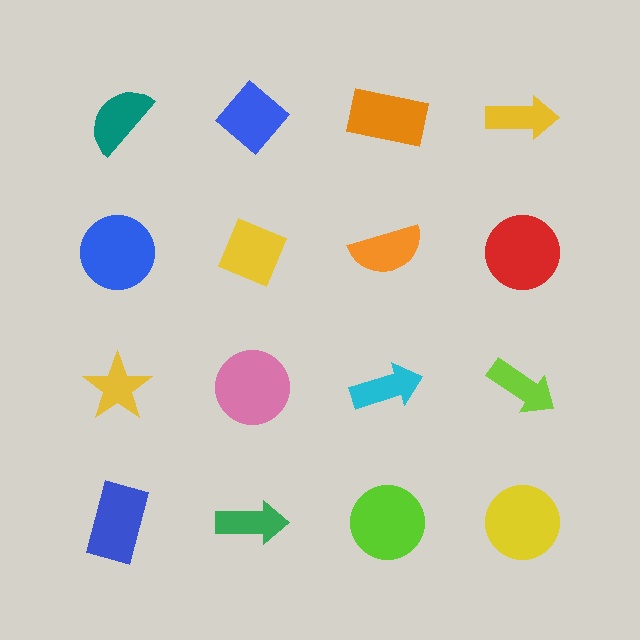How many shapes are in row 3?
4 shapes.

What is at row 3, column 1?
A yellow star.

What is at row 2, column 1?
A blue circle.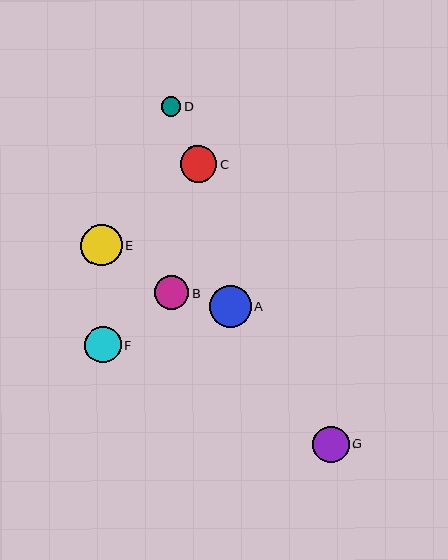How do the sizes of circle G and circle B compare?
Circle G and circle B are approximately the same size.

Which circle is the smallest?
Circle D is the smallest with a size of approximately 20 pixels.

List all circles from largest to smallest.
From largest to smallest: E, A, F, C, G, B, D.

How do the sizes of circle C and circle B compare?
Circle C and circle B are approximately the same size.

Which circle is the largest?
Circle E is the largest with a size of approximately 41 pixels.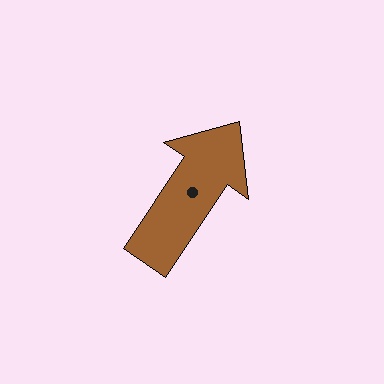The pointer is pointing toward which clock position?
Roughly 1 o'clock.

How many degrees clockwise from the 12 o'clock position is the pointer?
Approximately 34 degrees.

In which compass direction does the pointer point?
Northeast.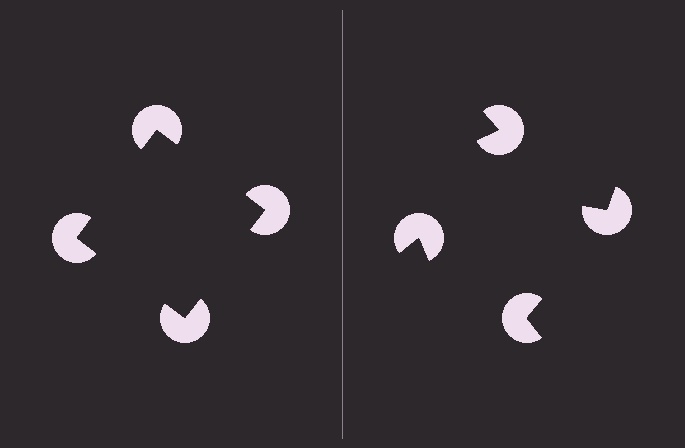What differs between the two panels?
The pac-man discs are positioned identically on both sides; only the wedge orientations differ. On the left they align to a square; on the right they are misaligned.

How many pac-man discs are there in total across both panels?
8 — 4 on each side.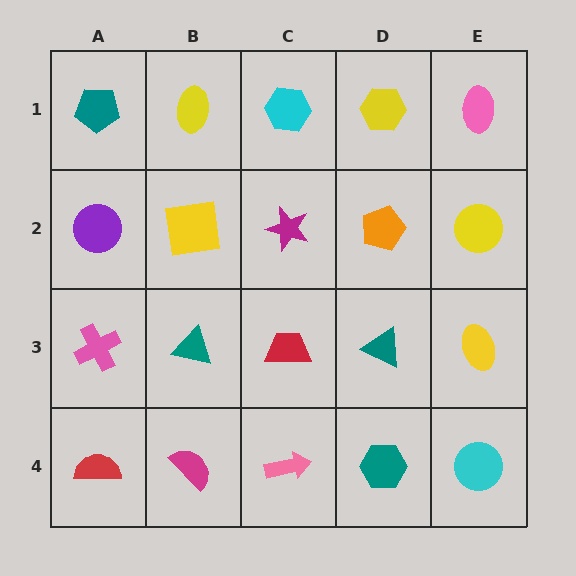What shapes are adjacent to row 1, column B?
A yellow square (row 2, column B), a teal pentagon (row 1, column A), a cyan hexagon (row 1, column C).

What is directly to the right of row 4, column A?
A magenta semicircle.